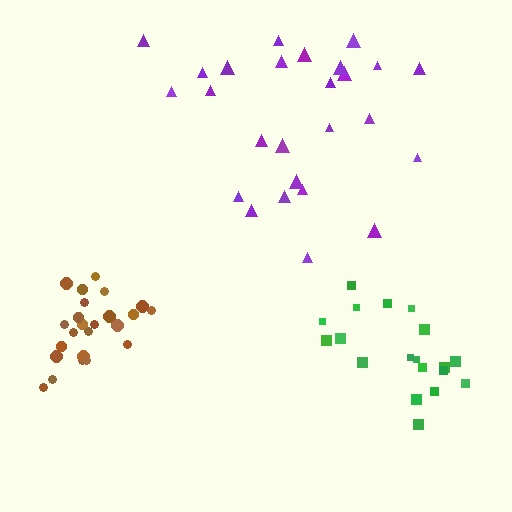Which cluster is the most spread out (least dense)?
Purple.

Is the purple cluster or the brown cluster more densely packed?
Brown.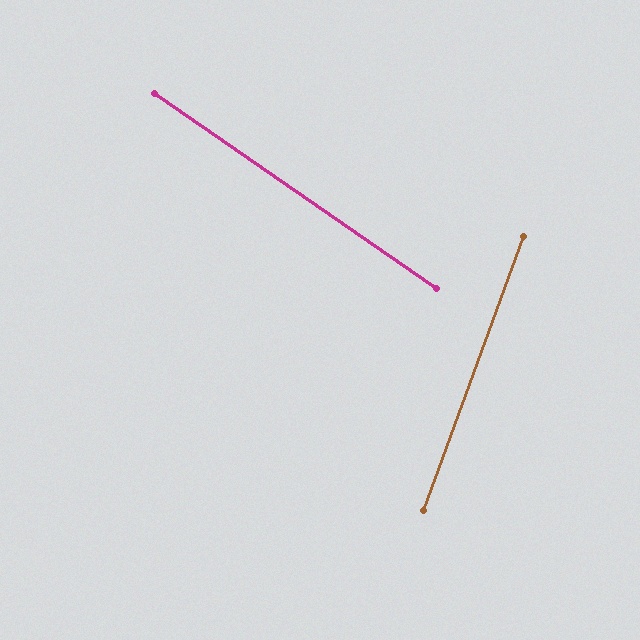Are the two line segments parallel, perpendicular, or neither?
Neither parallel nor perpendicular — they differ by about 75°.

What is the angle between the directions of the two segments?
Approximately 75 degrees.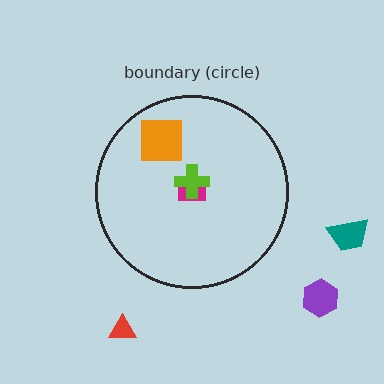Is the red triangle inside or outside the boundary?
Outside.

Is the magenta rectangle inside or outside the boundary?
Inside.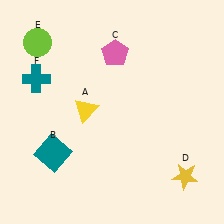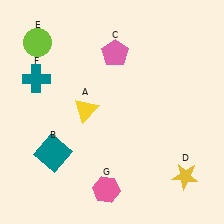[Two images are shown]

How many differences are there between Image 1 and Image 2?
There is 1 difference between the two images.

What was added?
A pink hexagon (G) was added in Image 2.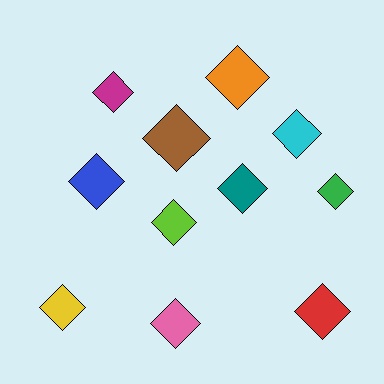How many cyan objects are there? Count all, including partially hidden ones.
There is 1 cyan object.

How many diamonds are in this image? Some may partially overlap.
There are 11 diamonds.